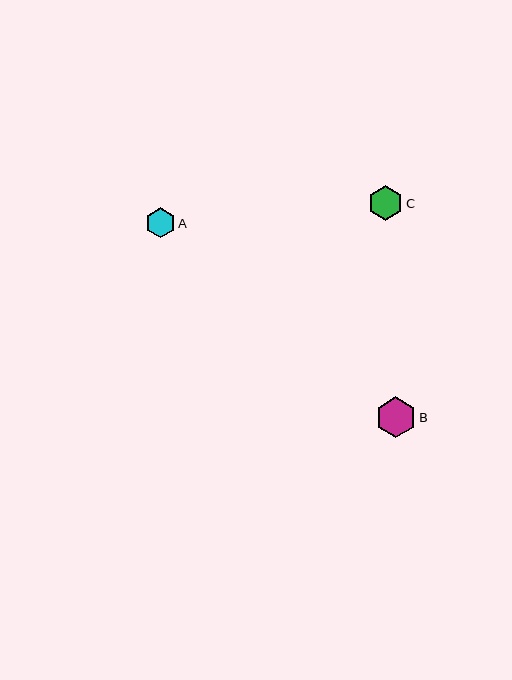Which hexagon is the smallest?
Hexagon A is the smallest with a size of approximately 30 pixels.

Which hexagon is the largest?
Hexagon B is the largest with a size of approximately 41 pixels.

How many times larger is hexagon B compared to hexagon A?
Hexagon B is approximately 1.4 times the size of hexagon A.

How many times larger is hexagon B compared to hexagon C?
Hexagon B is approximately 1.2 times the size of hexagon C.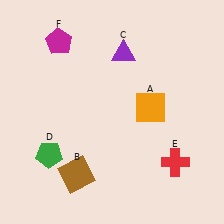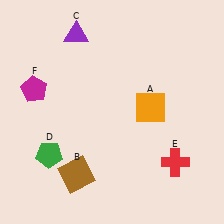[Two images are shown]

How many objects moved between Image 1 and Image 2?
2 objects moved between the two images.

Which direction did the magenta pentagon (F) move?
The magenta pentagon (F) moved down.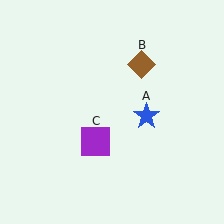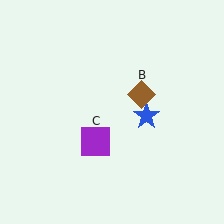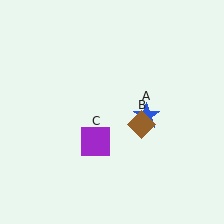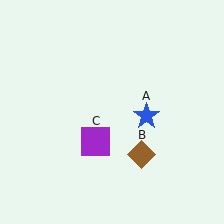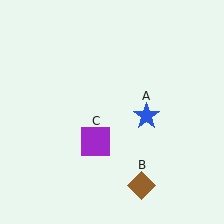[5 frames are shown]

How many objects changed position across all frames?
1 object changed position: brown diamond (object B).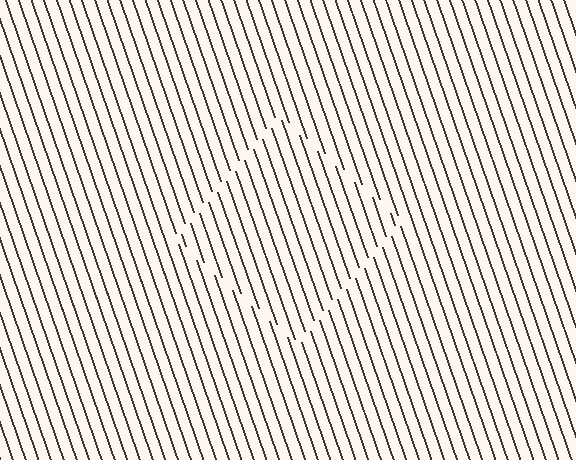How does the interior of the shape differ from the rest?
The interior of the shape contains the same grating, shifted by half a period — the contour is defined by the phase discontinuity where line-ends from the inner and outer gratings abut.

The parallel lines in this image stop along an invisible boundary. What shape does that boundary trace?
An illusory square. The interior of the shape contains the same grating, shifted by half a period — the contour is defined by the phase discontinuity where line-ends from the inner and outer gratings abut.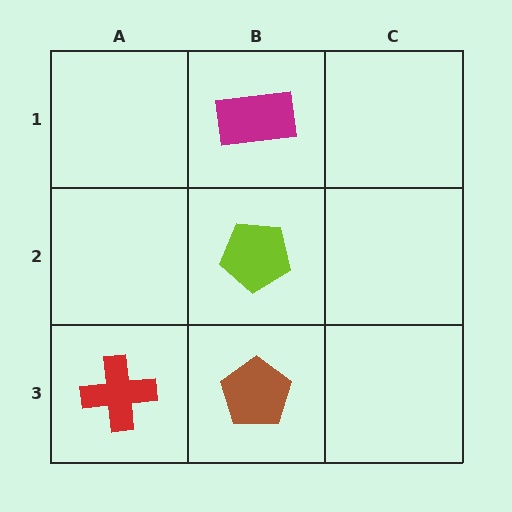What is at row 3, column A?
A red cross.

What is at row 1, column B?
A magenta rectangle.